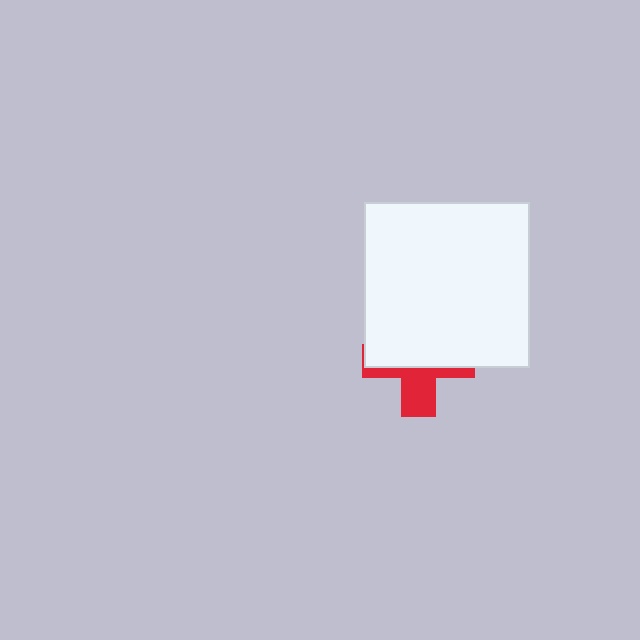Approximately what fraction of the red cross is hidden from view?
Roughly 61% of the red cross is hidden behind the white square.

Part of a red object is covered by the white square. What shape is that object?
It is a cross.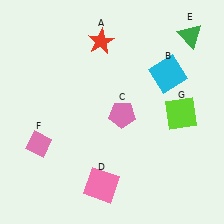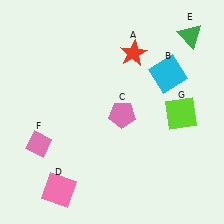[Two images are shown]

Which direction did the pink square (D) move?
The pink square (D) moved left.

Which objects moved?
The objects that moved are: the red star (A), the pink square (D).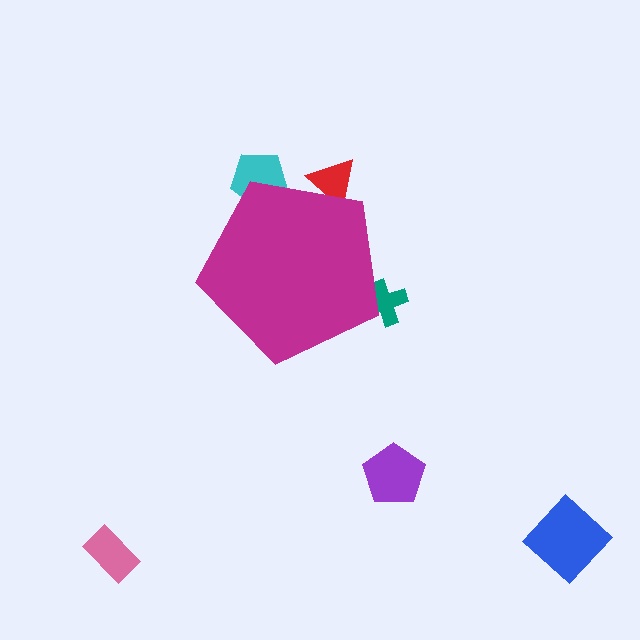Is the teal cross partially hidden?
Yes, the teal cross is partially hidden behind the magenta pentagon.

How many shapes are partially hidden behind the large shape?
3 shapes are partially hidden.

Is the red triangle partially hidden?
Yes, the red triangle is partially hidden behind the magenta pentagon.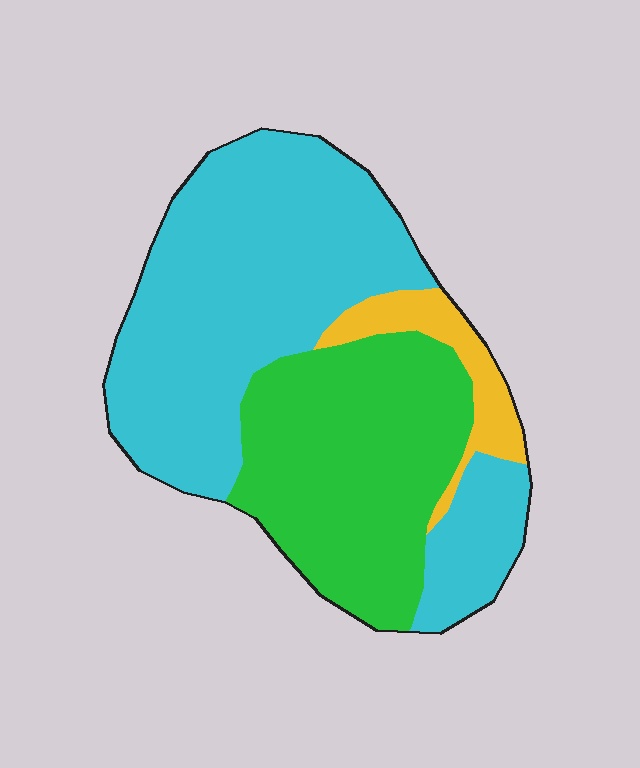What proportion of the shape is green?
Green takes up between a quarter and a half of the shape.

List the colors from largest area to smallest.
From largest to smallest: cyan, green, yellow.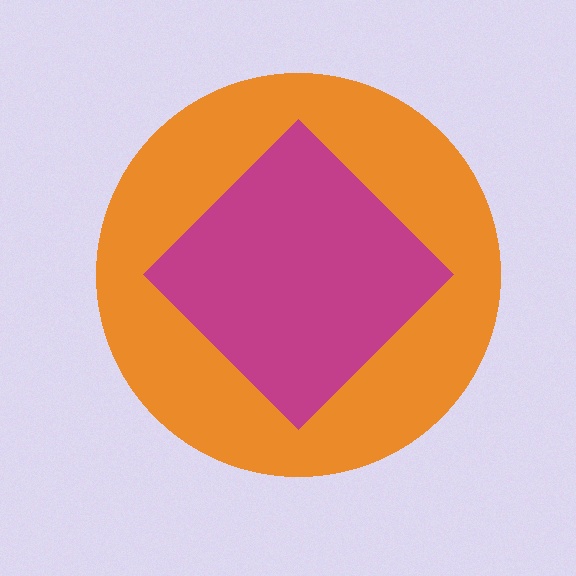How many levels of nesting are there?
2.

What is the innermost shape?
The magenta diamond.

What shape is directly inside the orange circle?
The magenta diamond.